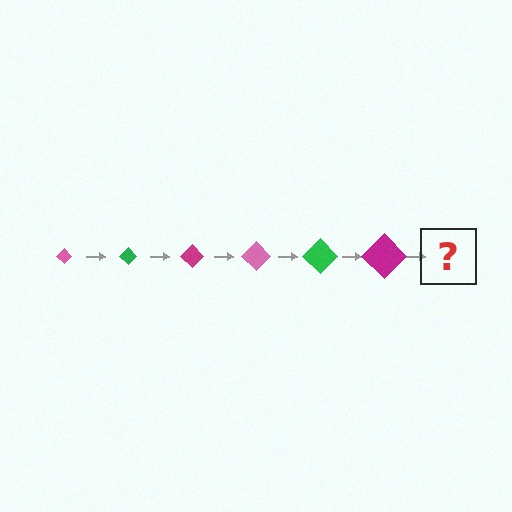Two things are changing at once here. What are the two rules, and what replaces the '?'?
The two rules are that the diamond grows larger each step and the color cycles through pink, green, and magenta. The '?' should be a pink diamond, larger than the previous one.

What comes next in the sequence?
The next element should be a pink diamond, larger than the previous one.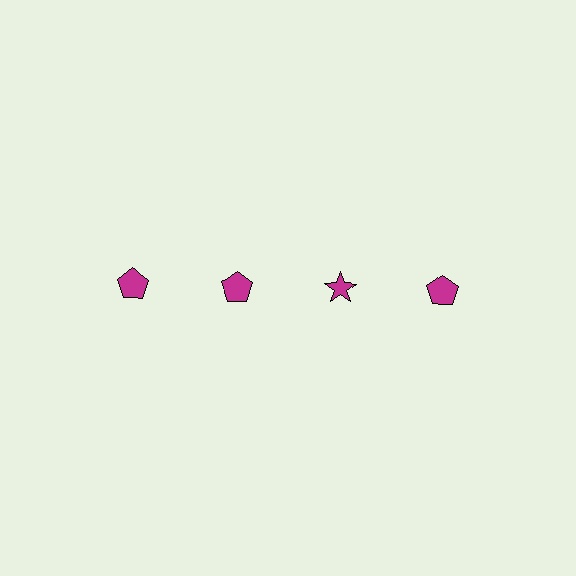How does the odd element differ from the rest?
It has a different shape: star instead of pentagon.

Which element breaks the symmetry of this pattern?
The magenta star in the top row, center column breaks the symmetry. All other shapes are magenta pentagons.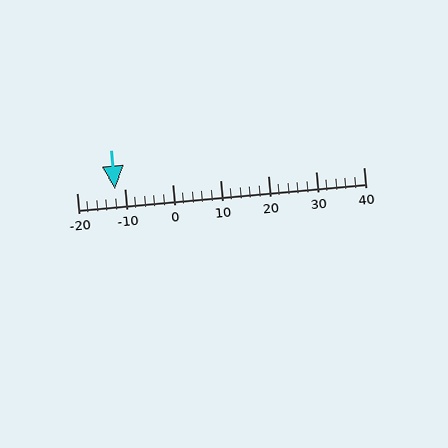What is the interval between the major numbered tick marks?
The major tick marks are spaced 10 units apart.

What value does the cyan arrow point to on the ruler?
The cyan arrow points to approximately -12.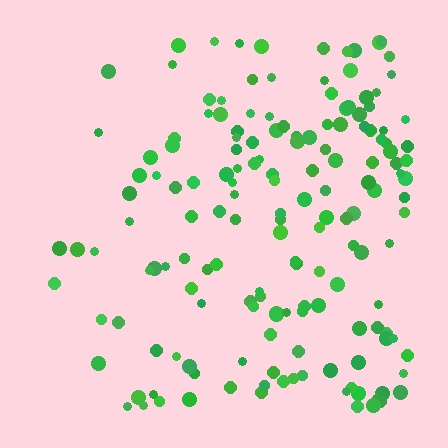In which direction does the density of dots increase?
From left to right, with the right side densest.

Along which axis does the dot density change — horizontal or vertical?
Horizontal.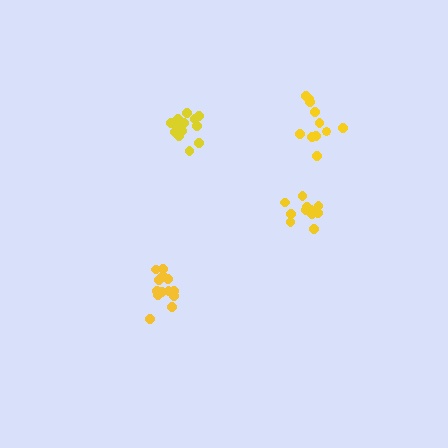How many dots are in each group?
Group 1: 13 dots, Group 2: 15 dots, Group 3: 11 dots, Group 4: 11 dots (50 total).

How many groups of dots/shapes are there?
There are 4 groups.